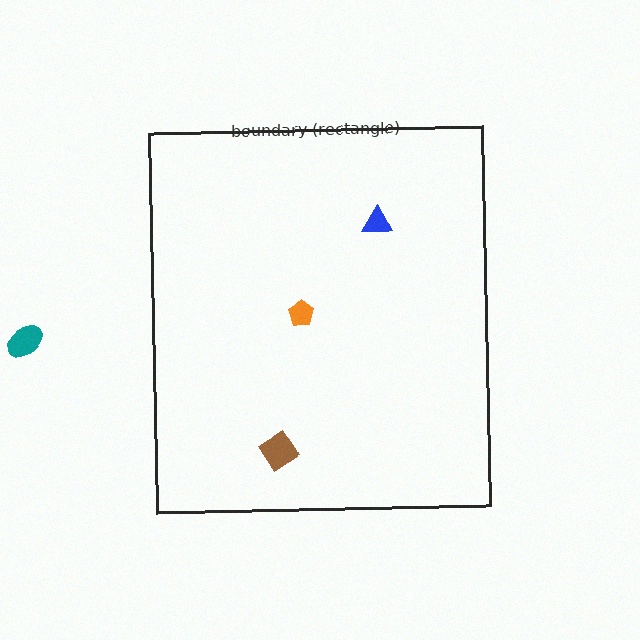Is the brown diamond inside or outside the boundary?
Inside.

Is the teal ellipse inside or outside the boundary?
Outside.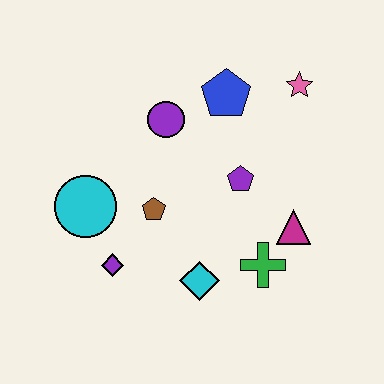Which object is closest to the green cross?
The magenta triangle is closest to the green cross.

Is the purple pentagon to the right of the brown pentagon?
Yes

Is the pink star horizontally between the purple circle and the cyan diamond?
No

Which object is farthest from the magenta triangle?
The cyan circle is farthest from the magenta triangle.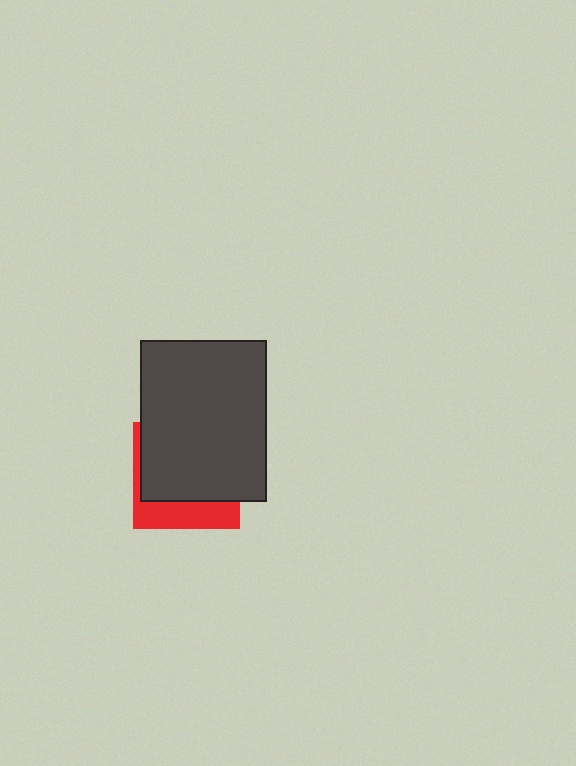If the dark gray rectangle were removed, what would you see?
You would see the complete red square.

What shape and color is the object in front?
The object in front is a dark gray rectangle.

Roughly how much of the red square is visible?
A small part of it is visible (roughly 30%).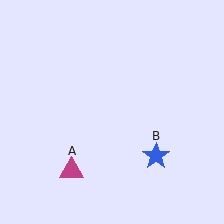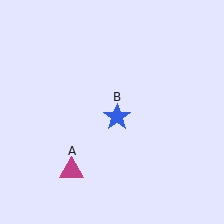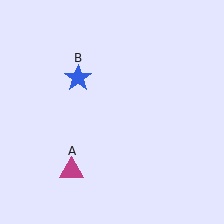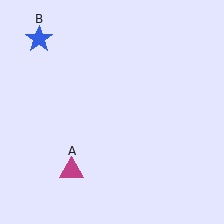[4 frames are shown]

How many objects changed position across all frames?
1 object changed position: blue star (object B).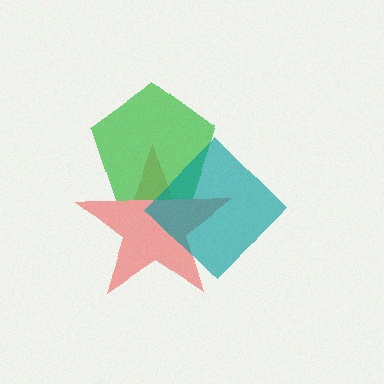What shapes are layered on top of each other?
The layered shapes are: a red star, a green pentagon, a teal diamond.